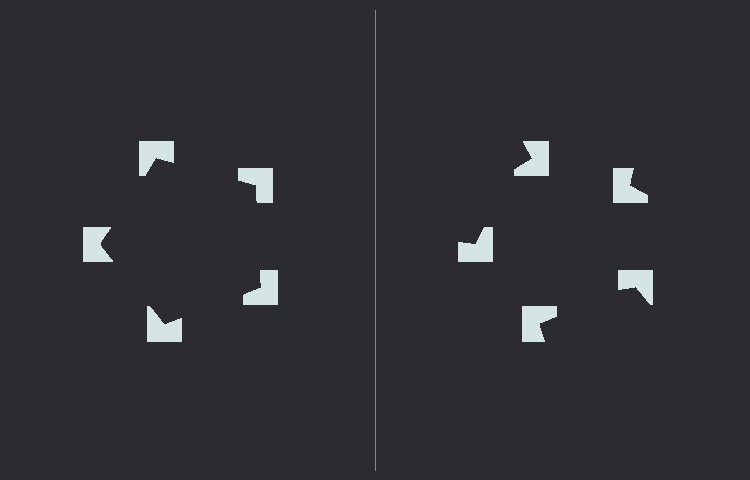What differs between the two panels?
The notched squares are positioned identically on both sides; only the wedge orientations differ. On the left they align to a pentagon; on the right they are misaligned.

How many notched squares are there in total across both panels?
10 — 5 on each side.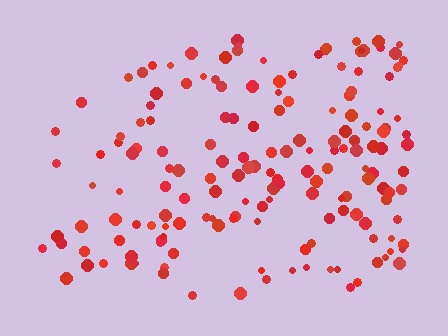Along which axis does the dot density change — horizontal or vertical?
Horizontal.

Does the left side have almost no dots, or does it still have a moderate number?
Still a moderate number, just noticeably fewer than the right.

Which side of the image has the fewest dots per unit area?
The left.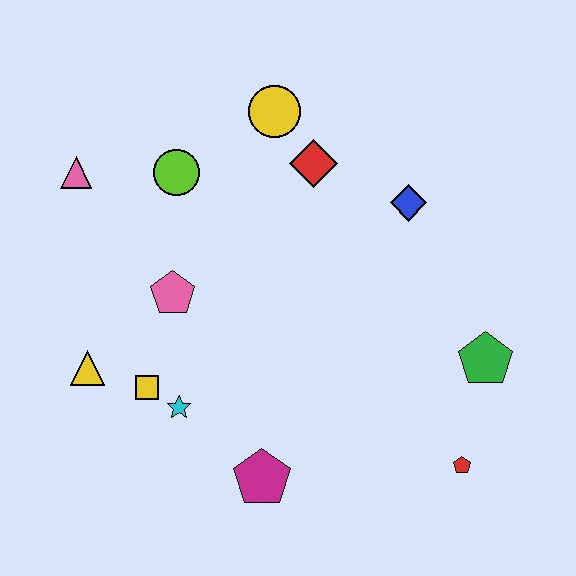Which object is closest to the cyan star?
The yellow square is closest to the cyan star.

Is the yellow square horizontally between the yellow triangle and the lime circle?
Yes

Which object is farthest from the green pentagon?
The pink triangle is farthest from the green pentagon.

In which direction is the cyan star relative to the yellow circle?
The cyan star is below the yellow circle.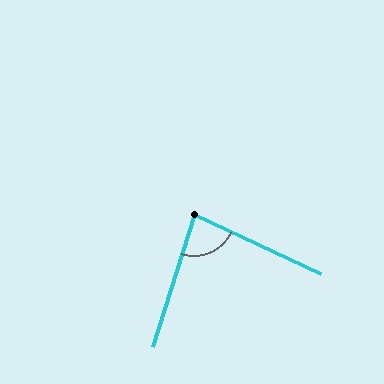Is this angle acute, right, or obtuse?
It is acute.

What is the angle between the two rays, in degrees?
Approximately 83 degrees.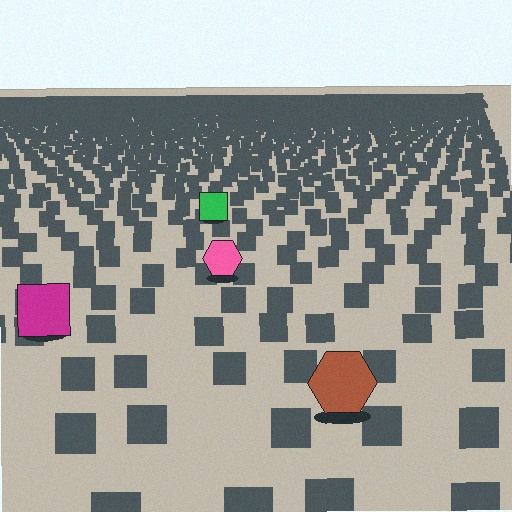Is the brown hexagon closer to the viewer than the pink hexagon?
Yes. The brown hexagon is closer — you can tell from the texture gradient: the ground texture is coarser near it.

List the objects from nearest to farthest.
From nearest to farthest: the brown hexagon, the magenta square, the pink hexagon, the green square.